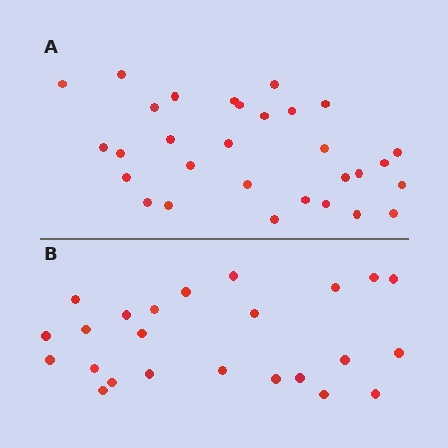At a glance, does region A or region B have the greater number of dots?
Region A (the top region) has more dots.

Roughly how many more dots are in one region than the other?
Region A has about 6 more dots than region B.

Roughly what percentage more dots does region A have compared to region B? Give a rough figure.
About 25% more.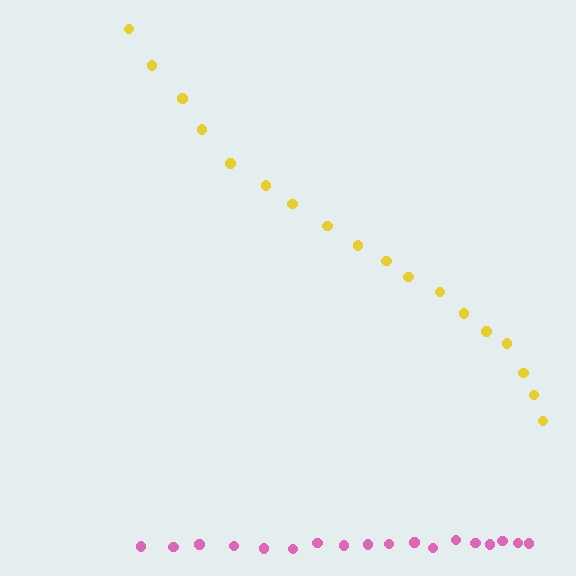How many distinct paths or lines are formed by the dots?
There are 2 distinct paths.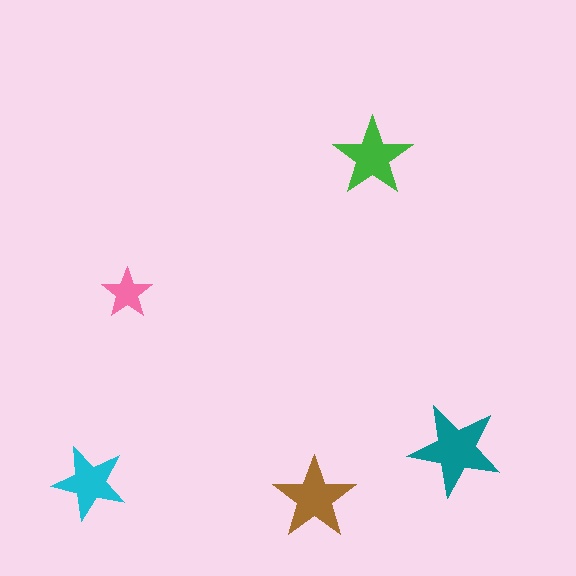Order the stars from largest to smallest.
the teal one, the brown one, the green one, the cyan one, the pink one.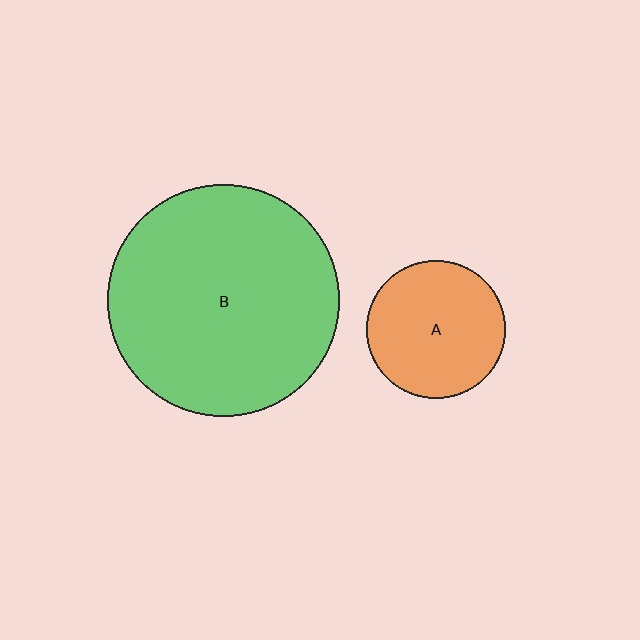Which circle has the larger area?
Circle B (green).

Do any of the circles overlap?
No, none of the circles overlap.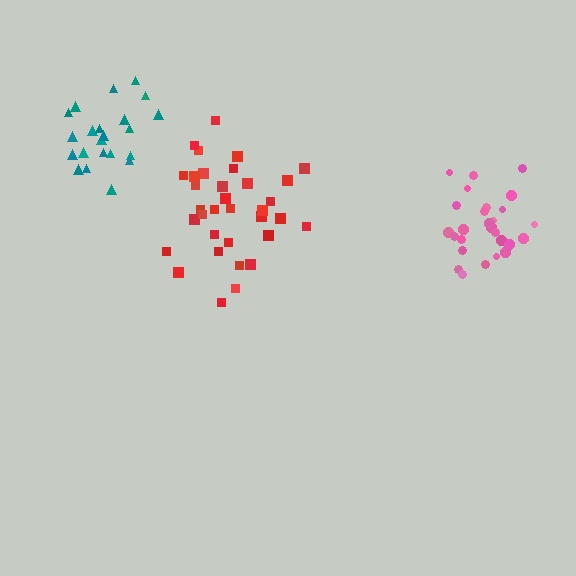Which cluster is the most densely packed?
Pink.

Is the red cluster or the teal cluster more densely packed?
Teal.